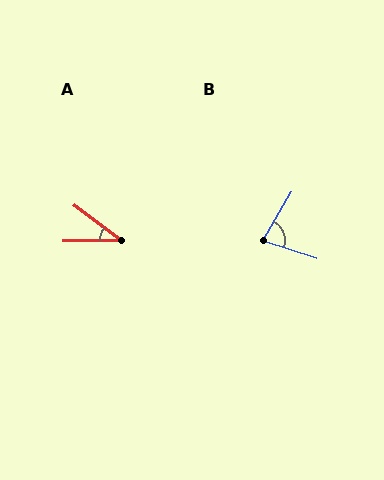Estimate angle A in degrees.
Approximately 36 degrees.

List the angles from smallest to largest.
A (36°), B (78°).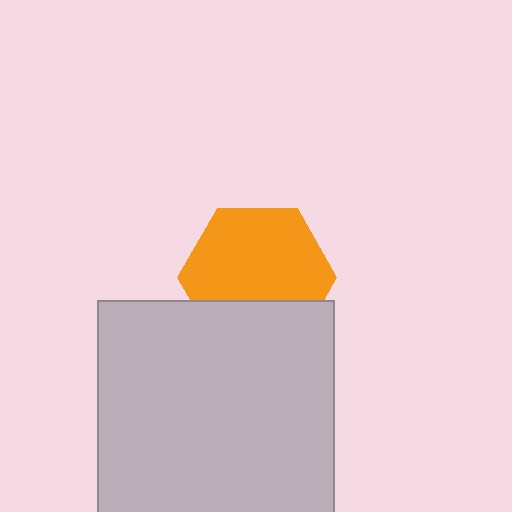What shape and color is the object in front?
The object in front is a light gray rectangle.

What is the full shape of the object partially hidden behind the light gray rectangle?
The partially hidden object is an orange hexagon.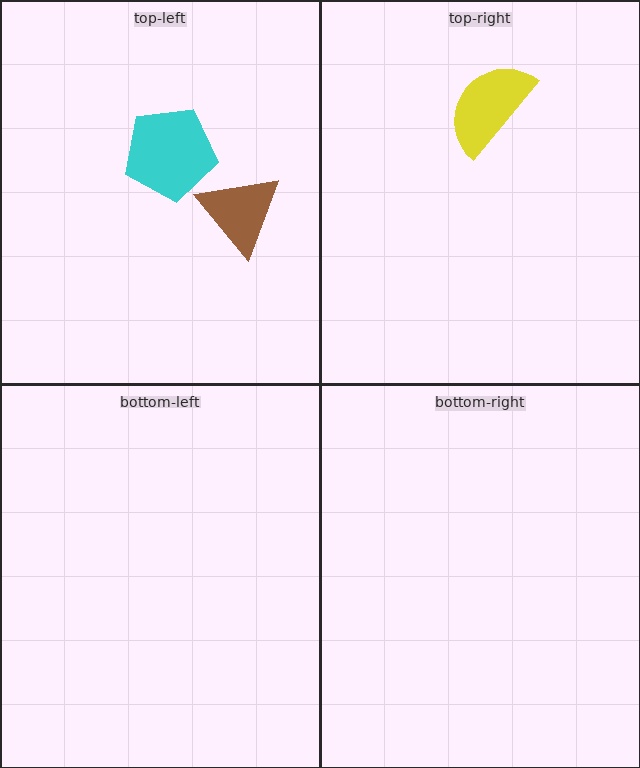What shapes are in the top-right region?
The yellow semicircle.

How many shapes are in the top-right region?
1.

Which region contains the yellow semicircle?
The top-right region.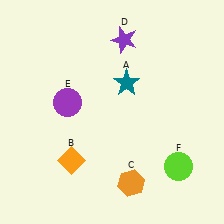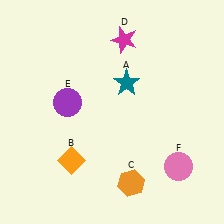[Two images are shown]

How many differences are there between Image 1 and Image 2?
There are 2 differences between the two images.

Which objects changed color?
D changed from purple to magenta. F changed from lime to pink.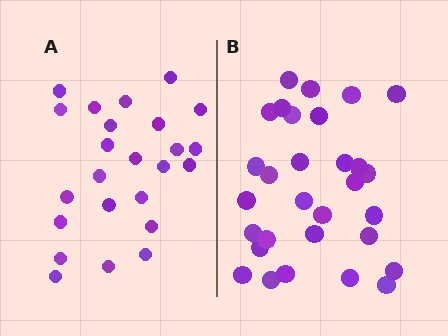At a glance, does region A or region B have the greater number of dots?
Region B (the right region) has more dots.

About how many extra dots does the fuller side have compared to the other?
Region B has about 6 more dots than region A.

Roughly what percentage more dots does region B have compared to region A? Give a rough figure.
About 25% more.